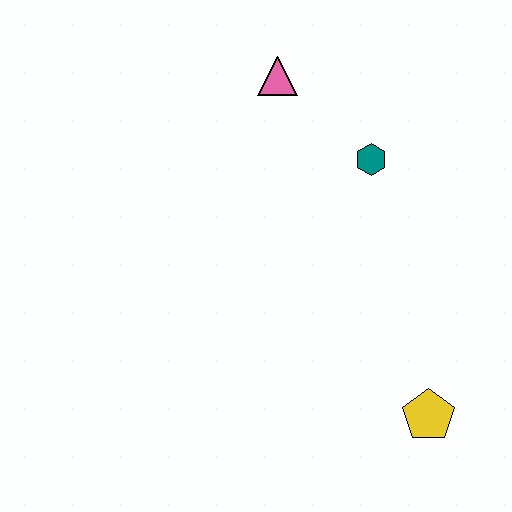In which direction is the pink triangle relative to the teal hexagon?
The pink triangle is to the left of the teal hexagon.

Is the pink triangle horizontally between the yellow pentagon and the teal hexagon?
No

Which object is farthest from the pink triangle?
The yellow pentagon is farthest from the pink triangle.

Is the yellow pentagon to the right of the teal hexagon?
Yes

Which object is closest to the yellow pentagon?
The teal hexagon is closest to the yellow pentagon.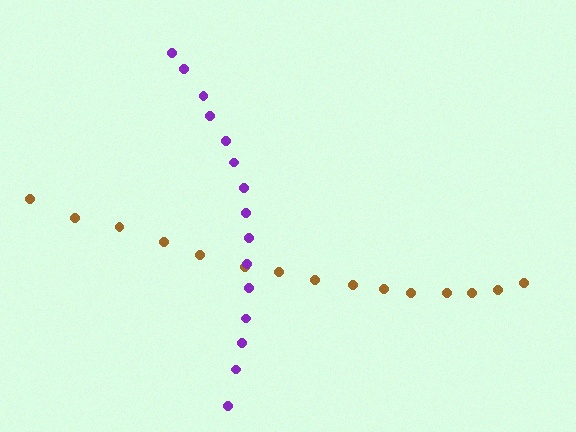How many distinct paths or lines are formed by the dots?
There are 2 distinct paths.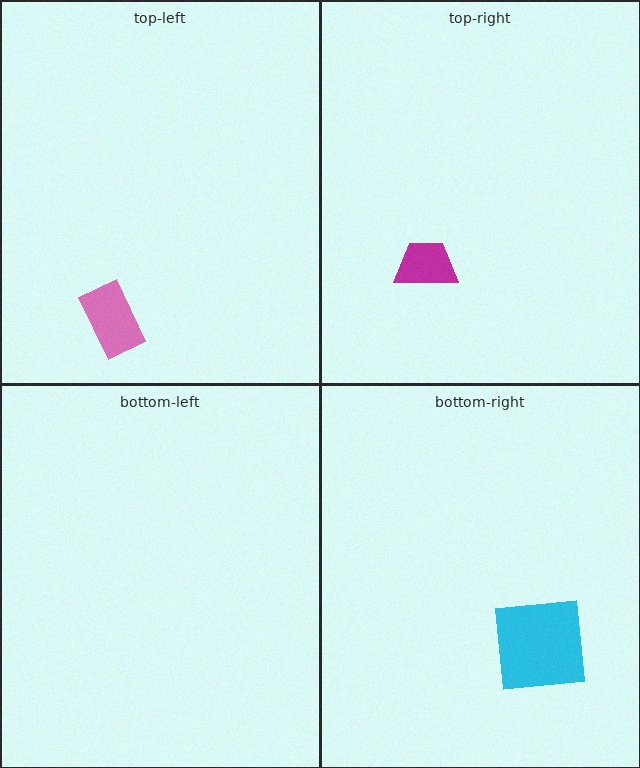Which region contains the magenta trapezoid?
The top-right region.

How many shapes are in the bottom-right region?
1.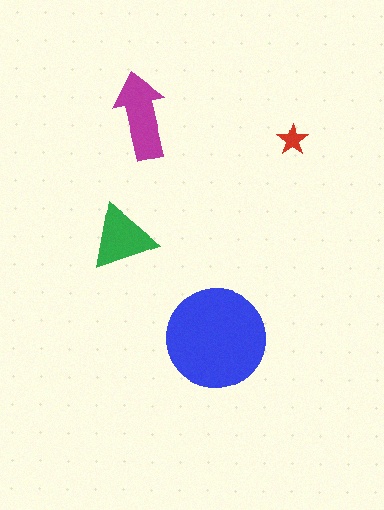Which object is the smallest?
The red star.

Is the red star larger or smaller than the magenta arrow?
Smaller.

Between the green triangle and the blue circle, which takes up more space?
The blue circle.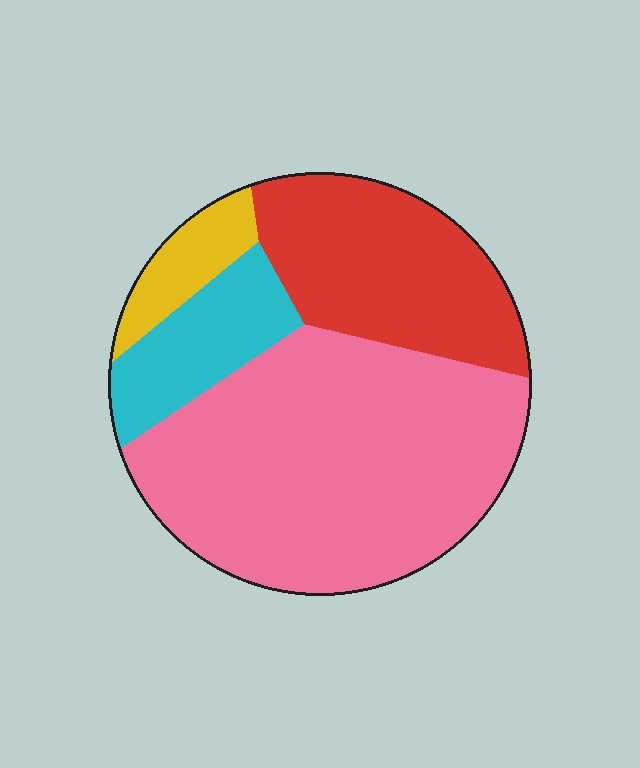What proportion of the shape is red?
Red covers roughly 25% of the shape.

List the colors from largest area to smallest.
From largest to smallest: pink, red, cyan, yellow.